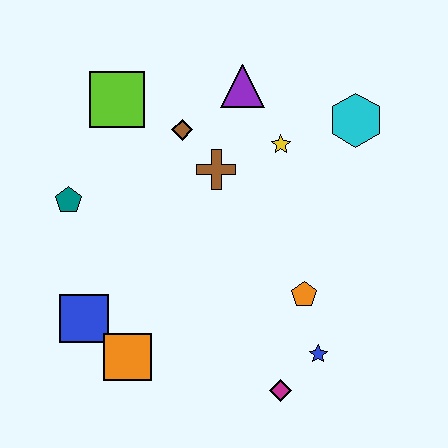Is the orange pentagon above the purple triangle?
No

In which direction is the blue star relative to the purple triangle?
The blue star is below the purple triangle.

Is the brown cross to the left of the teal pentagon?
No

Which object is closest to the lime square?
The brown diamond is closest to the lime square.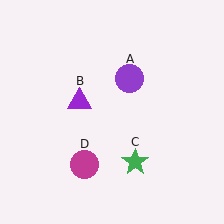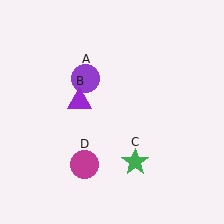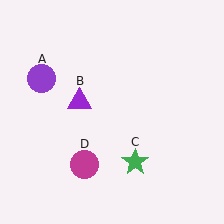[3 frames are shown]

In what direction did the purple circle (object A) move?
The purple circle (object A) moved left.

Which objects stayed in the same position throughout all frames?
Purple triangle (object B) and green star (object C) and magenta circle (object D) remained stationary.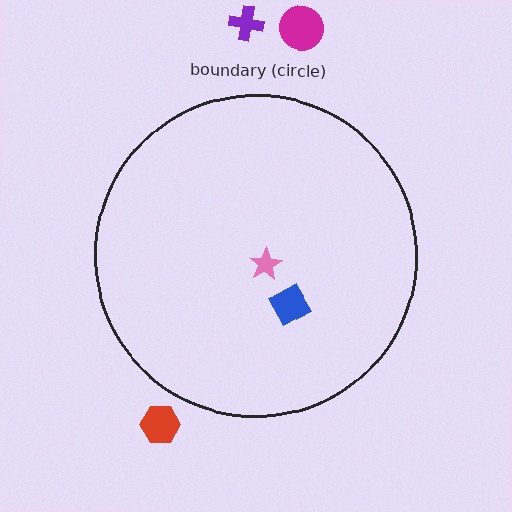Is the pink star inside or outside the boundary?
Inside.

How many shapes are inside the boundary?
2 inside, 3 outside.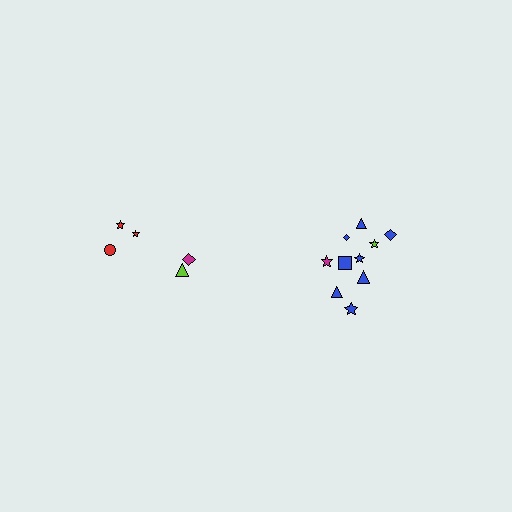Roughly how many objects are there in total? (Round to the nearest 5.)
Roughly 15 objects in total.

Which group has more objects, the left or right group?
The right group.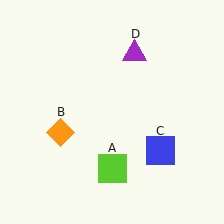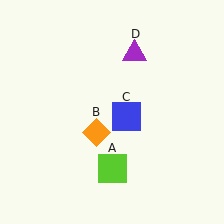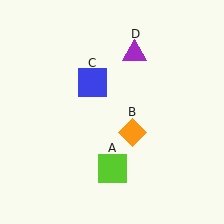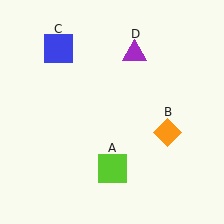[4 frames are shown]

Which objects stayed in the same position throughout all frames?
Lime square (object A) and purple triangle (object D) remained stationary.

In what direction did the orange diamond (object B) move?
The orange diamond (object B) moved right.